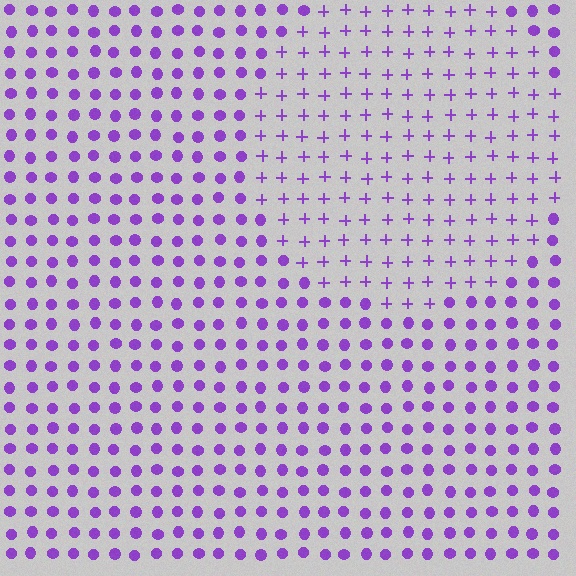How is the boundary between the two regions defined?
The boundary is defined by a change in element shape: plus signs inside vs. circles outside. All elements share the same color and spacing.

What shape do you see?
I see a circle.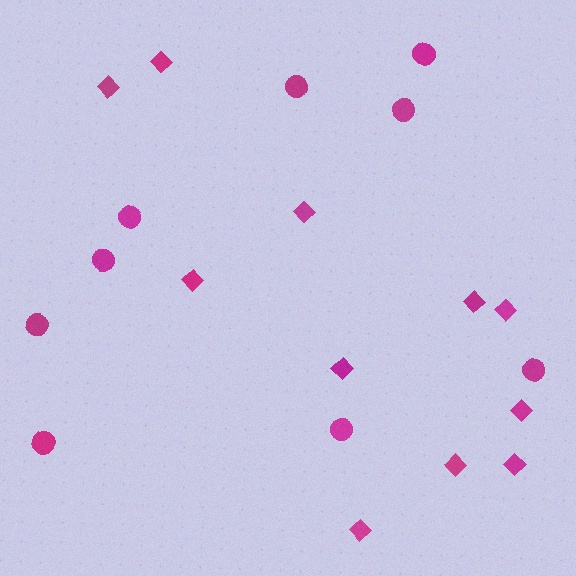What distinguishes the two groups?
There are 2 groups: one group of circles (9) and one group of diamonds (11).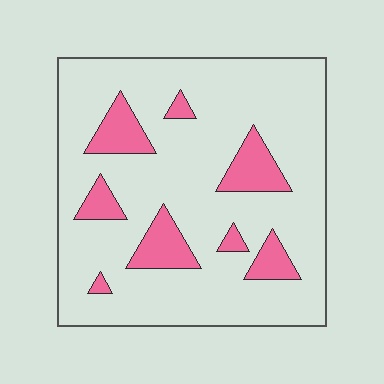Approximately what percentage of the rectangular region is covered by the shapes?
Approximately 15%.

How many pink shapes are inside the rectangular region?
8.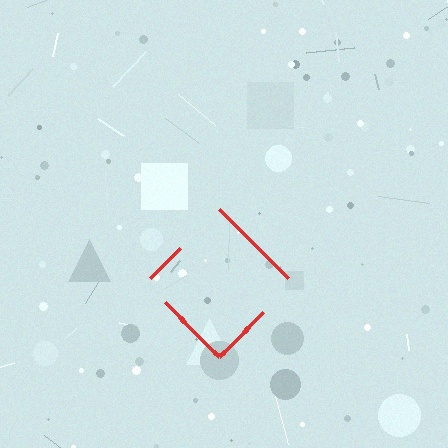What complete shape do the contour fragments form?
The contour fragments form a diamond.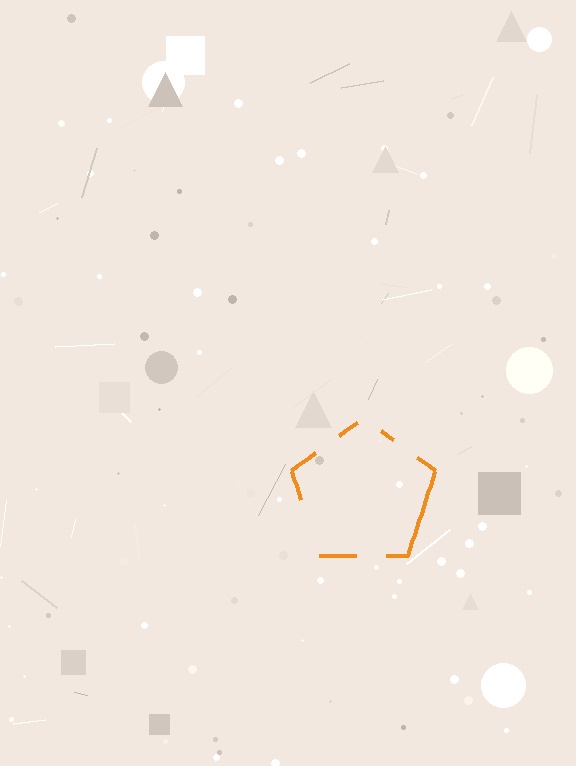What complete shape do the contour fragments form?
The contour fragments form a pentagon.